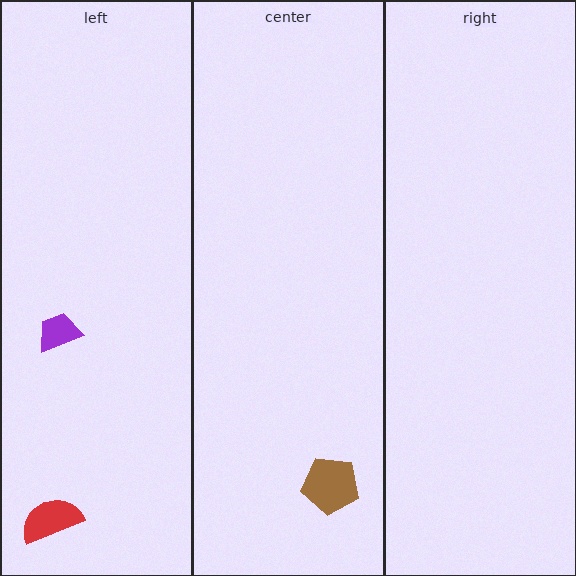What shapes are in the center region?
The brown pentagon.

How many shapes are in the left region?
2.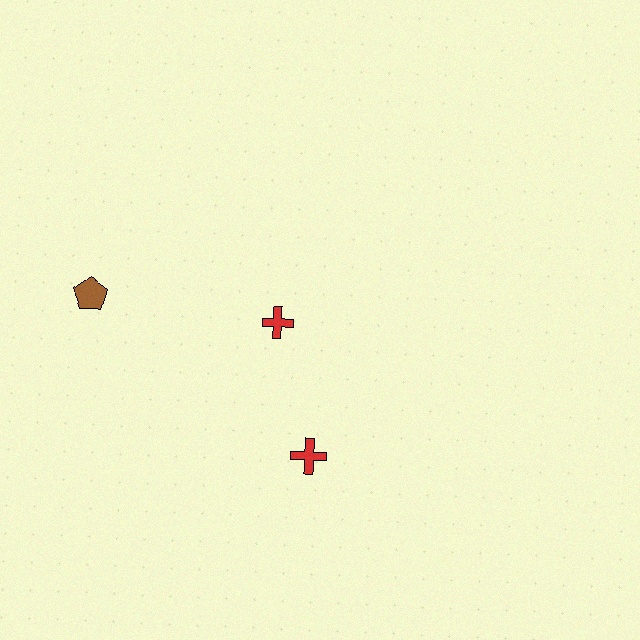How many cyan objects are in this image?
There are no cyan objects.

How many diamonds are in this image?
There are no diamonds.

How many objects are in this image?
There are 3 objects.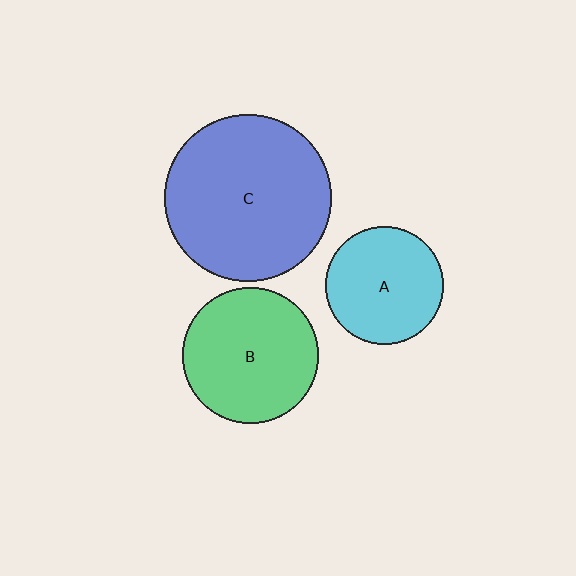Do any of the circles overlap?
No, none of the circles overlap.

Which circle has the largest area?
Circle C (blue).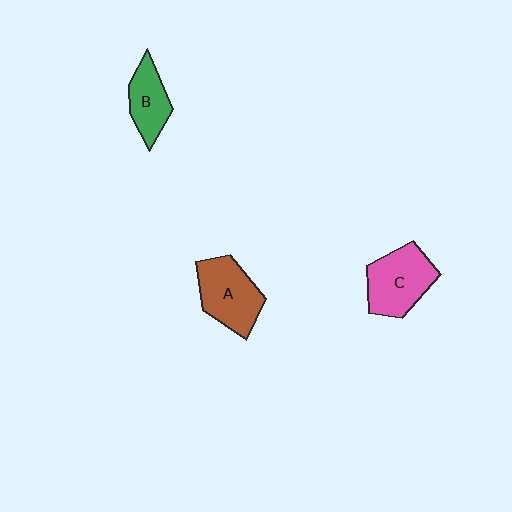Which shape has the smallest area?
Shape B (green).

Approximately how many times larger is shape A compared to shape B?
Approximately 1.4 times.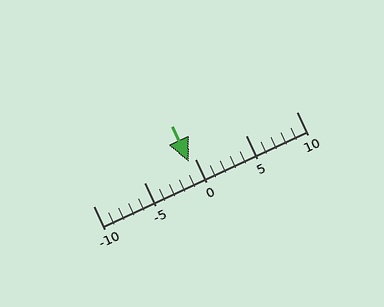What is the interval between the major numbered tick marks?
The major tick marks are spaced 5 units apart.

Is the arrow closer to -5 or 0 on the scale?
The arrow is closer to 0.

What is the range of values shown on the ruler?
The ruler shows values from -10 to 10.